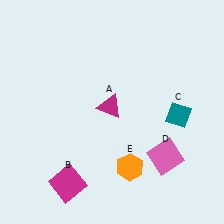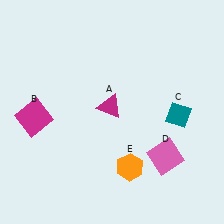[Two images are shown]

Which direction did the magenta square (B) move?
The magenta square (B) moved up.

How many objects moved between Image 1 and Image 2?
1 object moved between the two images.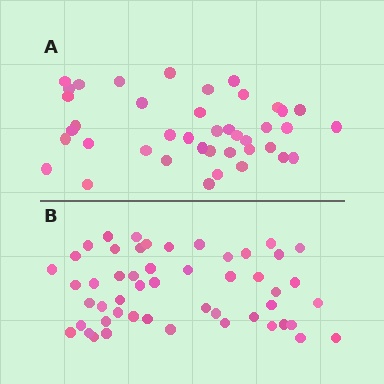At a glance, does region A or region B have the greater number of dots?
Region B (the bottom region) has more dots.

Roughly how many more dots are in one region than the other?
Region B has roughly 10 or so more dots than region A.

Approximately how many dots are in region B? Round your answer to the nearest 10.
About 50 dots. (The exact count is 51, which rounds to 50.)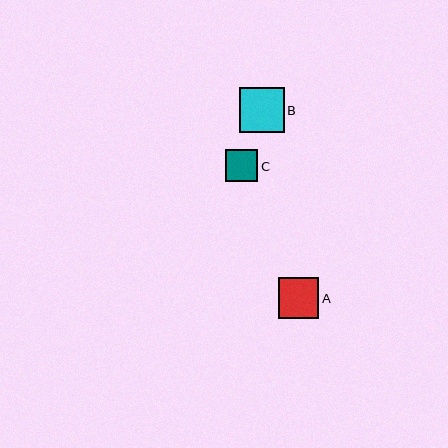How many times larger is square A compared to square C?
Square A is approximately 1.3 times the size of square C.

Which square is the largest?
Square B is the largest with a size of approximately 45 pixels.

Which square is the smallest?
Square C is the smallest with a size of approximately 32 pixels.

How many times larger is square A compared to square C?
Square A is approximately 1.3 times the size of square C.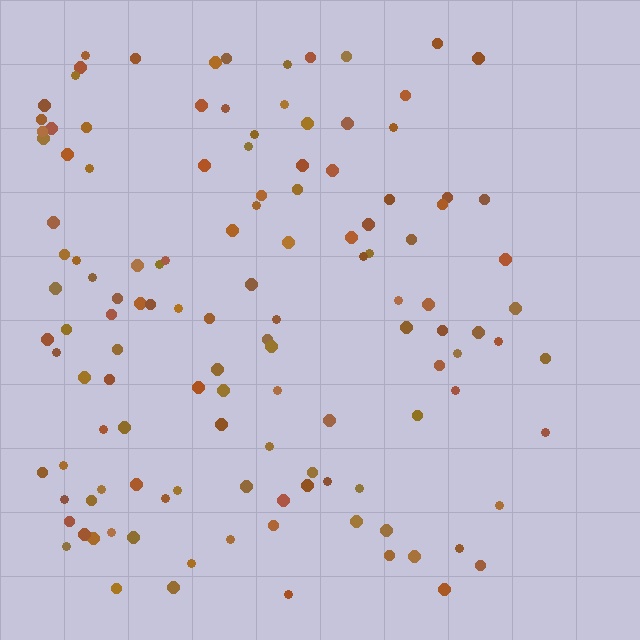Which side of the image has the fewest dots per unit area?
The right.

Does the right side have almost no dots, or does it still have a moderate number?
Still a moderate number, just noticeably fewer than the left.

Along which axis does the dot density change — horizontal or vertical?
Horizontal.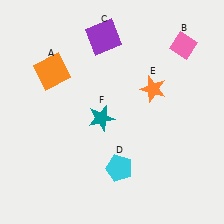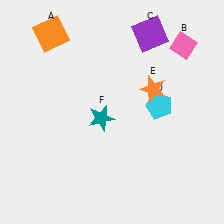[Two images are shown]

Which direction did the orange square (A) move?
The orange square (A) moved up.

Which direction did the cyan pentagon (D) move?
The cyan pentagon (D) moved up.